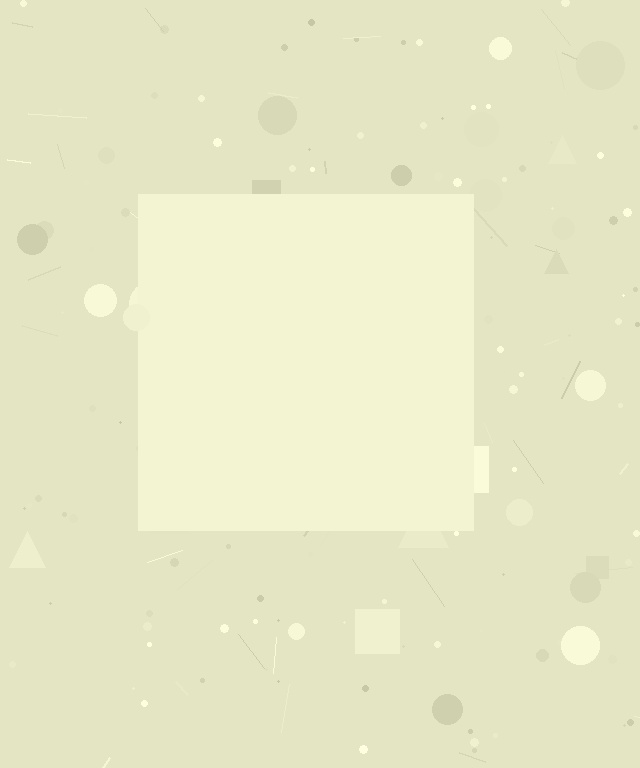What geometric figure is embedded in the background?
A square is embedded in the background.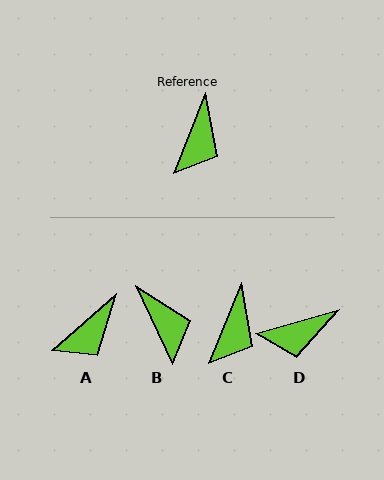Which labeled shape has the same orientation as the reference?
C.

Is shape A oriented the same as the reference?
No, it is off by about 27 degrees.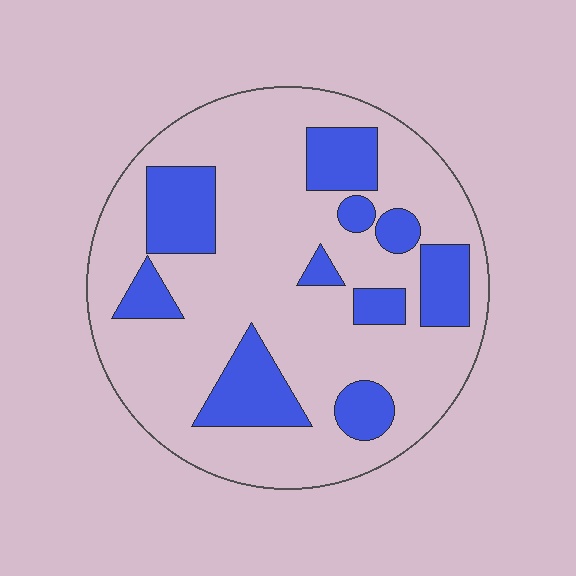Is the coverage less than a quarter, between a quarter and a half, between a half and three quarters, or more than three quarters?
Between a quarter and a half.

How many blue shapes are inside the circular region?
10.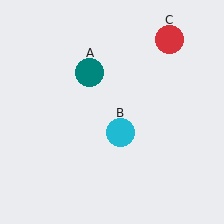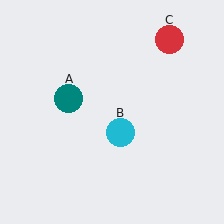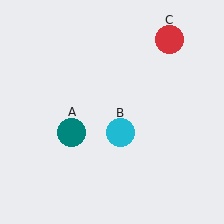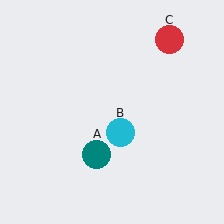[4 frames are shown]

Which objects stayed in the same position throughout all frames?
Cyan circle (object B) and red circle (object C) remained stationary.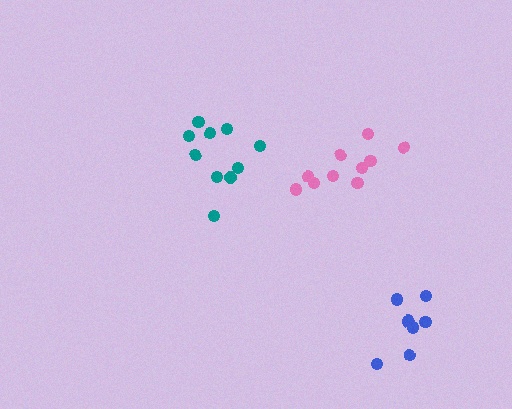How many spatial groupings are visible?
There are 3 spatial groupings.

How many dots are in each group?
Group 1: 10 dots, Group 2: 8 dots, Group 3: 10 dots (28 total).